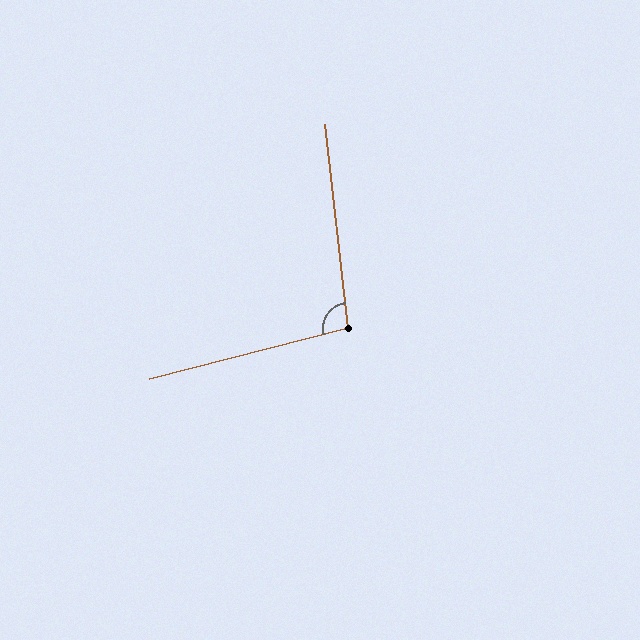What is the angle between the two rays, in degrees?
Approximately 98 degrees.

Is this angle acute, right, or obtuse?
It is obtuse.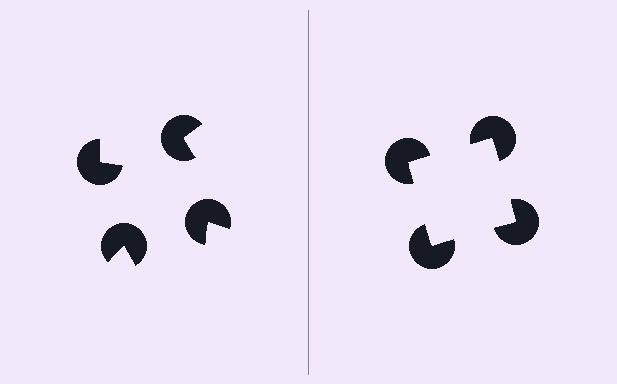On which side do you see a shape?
An illusory square appears on the right side. On the left side the wedge cuts are rotated, so no coherent shape forms.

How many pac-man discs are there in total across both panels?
8 — 4 on each side.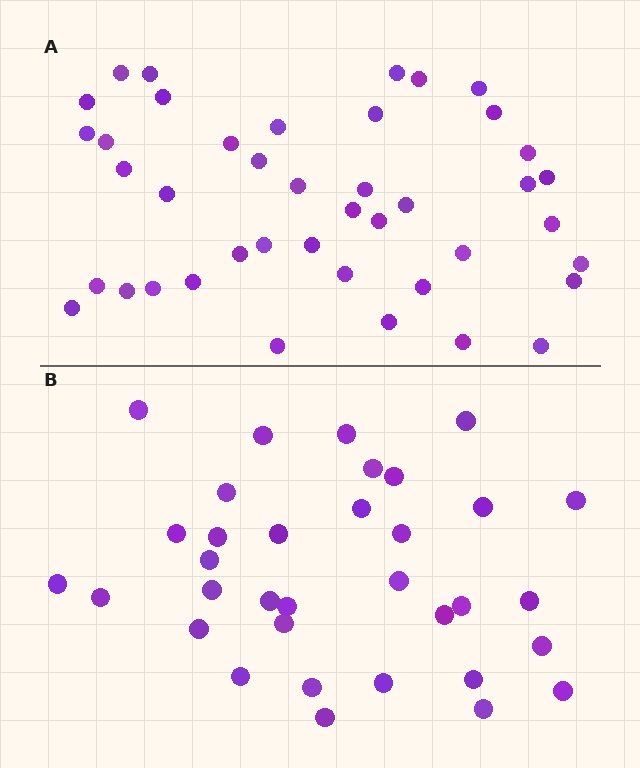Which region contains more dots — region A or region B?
Region A (the top region) has more dots.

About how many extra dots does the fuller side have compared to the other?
Region A has roughly 8 or so more dots than region B.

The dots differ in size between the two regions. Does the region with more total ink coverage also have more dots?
No. Region B has more total ink coverage because its dots are larger, but region A actually contains more individual dots. Total area can be misleading — the number of items is what matters here.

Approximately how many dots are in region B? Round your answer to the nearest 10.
About 30 dots. (The exact count is 34, which rounds to 30.)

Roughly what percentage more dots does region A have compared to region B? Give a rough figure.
About 25% more.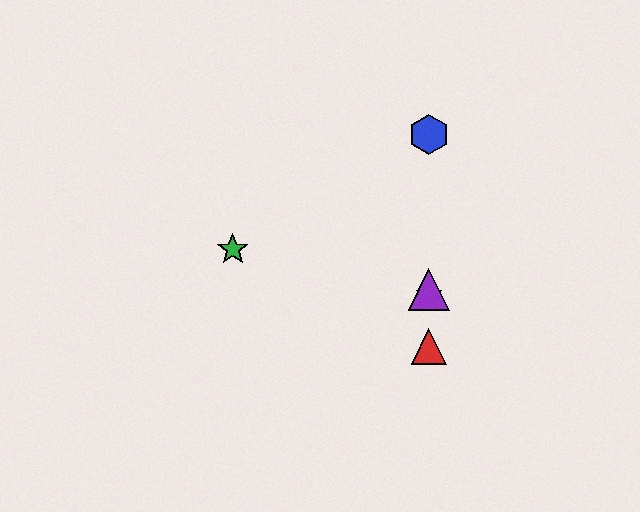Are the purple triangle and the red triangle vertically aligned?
Yes, both are at x≈429.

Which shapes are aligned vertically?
The red triangle, the blue hexagon, the yellow star, the purple triangle are aligned vertically.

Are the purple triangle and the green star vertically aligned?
No, the purple triangle is at x≈429 and the green star is at x≈233.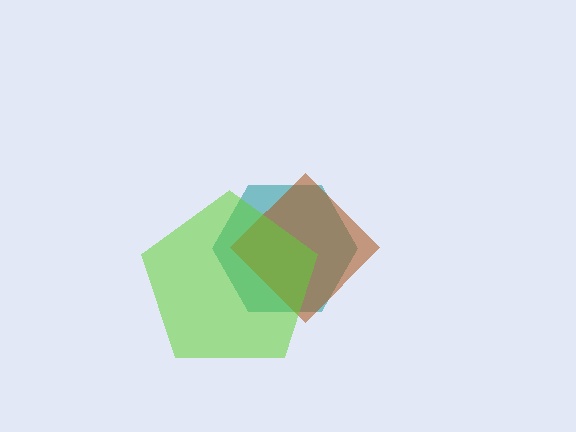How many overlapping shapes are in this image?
There are 3 overlapping shapes in the image.